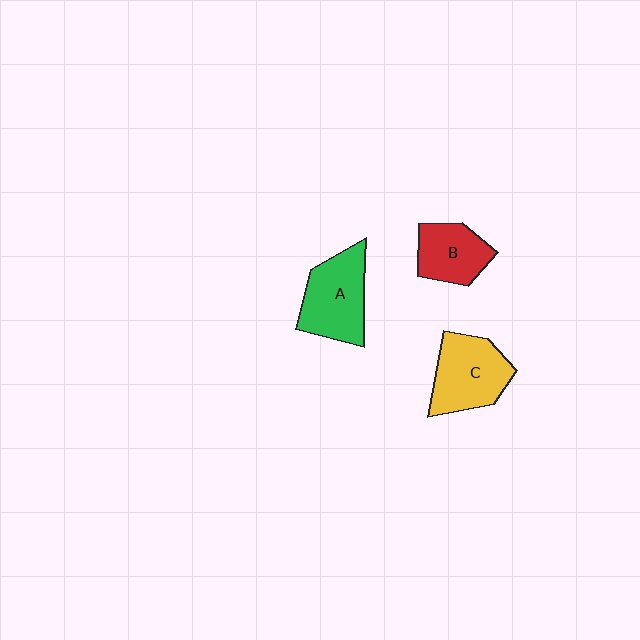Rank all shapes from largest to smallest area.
From largest to smallest: A (green), C (yellow), B (red).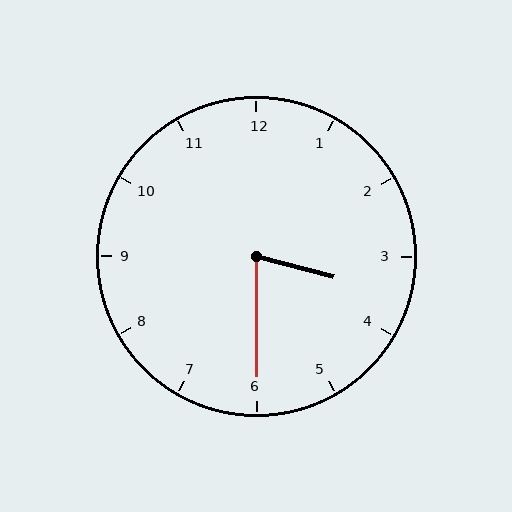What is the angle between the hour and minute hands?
Approximately 75 degrees.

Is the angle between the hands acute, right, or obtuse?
It is acute.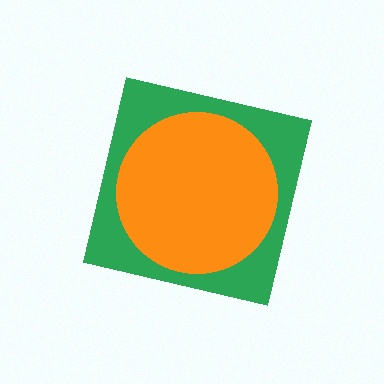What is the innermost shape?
The orange circle.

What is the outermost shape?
The green square.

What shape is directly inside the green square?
The orange circle.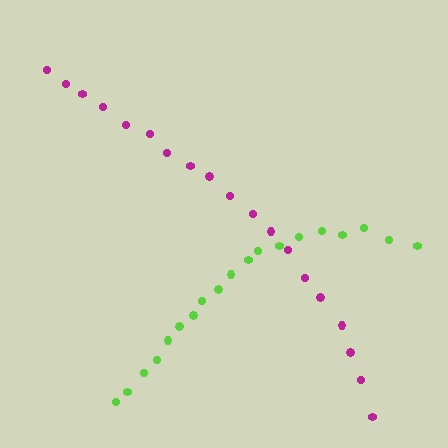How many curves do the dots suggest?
There are 2 distinct paths.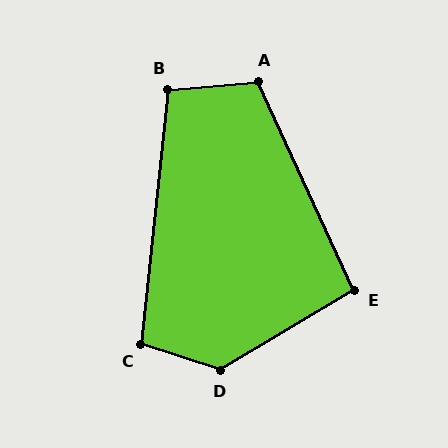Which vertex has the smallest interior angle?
E, at approximately 96 degrees.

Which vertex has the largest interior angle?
D, at approximately 131 degrees.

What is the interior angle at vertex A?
Approximately 110 degrees (obtuse).